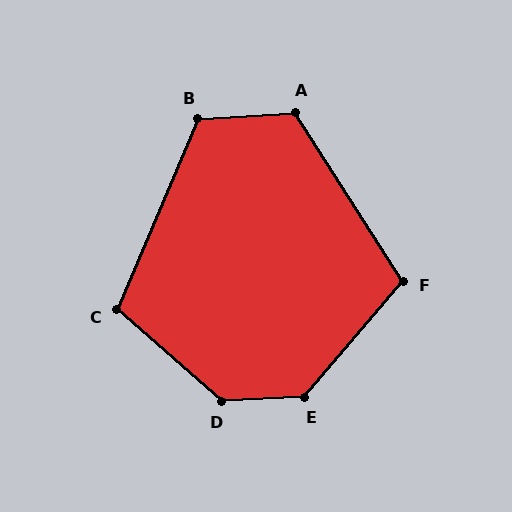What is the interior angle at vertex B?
Approximately 117 degrees (obtuse).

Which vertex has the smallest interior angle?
F, at approximately 107 degrees.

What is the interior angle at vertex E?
Approximately 133 degrees (obtuse).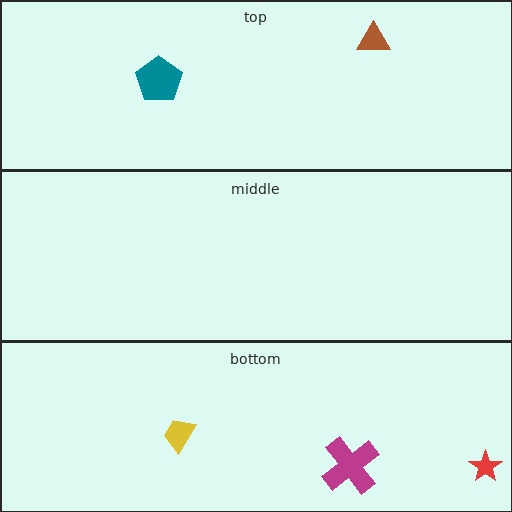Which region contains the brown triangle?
The top region.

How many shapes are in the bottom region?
3.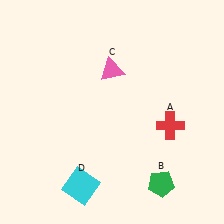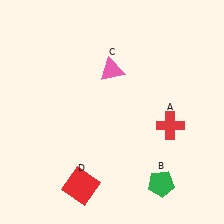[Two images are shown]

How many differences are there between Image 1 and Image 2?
There is 1 difference between the two images.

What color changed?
The square (D) changed from cyan in Image 1 to red in Image 2.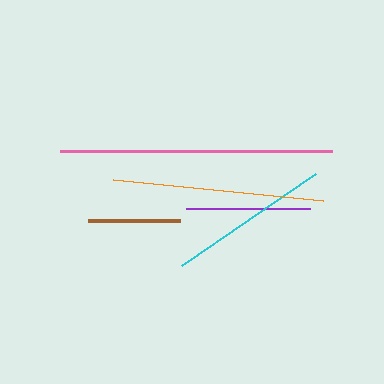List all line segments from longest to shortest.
From longest to shortest: pink, orange, cyan, purple, brown.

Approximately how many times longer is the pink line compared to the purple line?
The pink line is approximately 2.2 times the length of the purple line.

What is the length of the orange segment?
The orange segment is approximately 211 pixels long.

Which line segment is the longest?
The pink line is the longest at approximately 272 pixels.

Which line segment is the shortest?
The brown line is the shortest at approximately 91 pixels.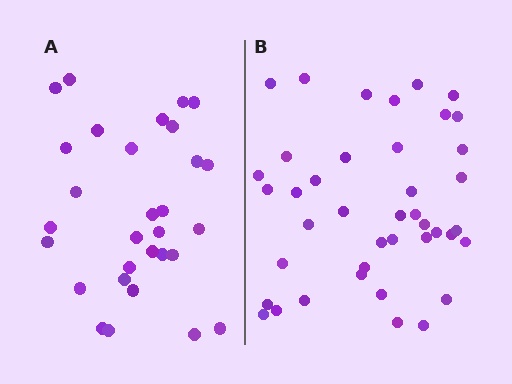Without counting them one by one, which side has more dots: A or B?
Region B (the right region) has more dots.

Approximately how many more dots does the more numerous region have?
Region B has roughly 12 or so more dots than region A.